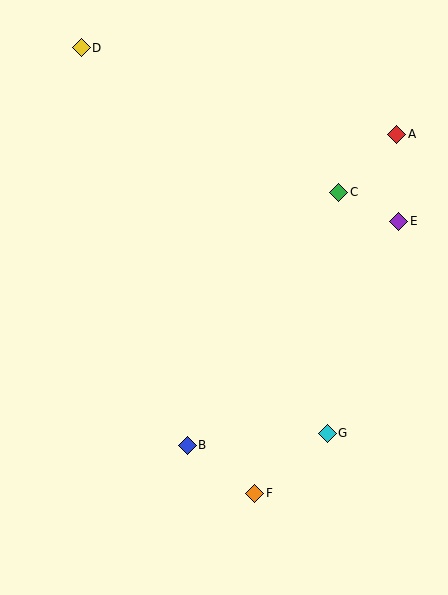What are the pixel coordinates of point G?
Point G is at (327, 433).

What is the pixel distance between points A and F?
The distance between A and F is 386 pixels.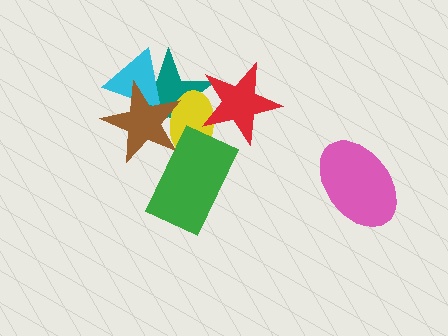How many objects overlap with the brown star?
4 objects overlap with the brown star.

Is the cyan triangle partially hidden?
Yes, it is partially covered by another shape.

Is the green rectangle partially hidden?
Yes, it is partially covered by another shape.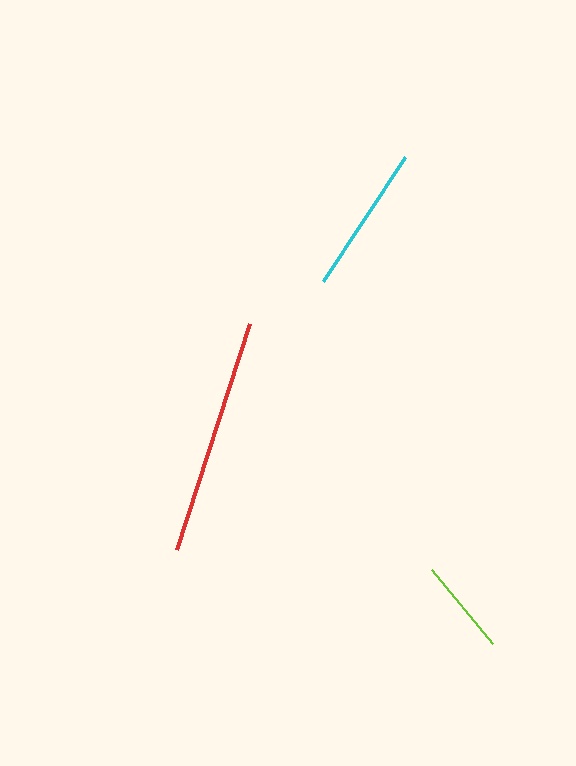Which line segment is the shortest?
The lime line is the shortest at approximately 96 pixels.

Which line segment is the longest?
The red line is the longest at approximately 237 pixels.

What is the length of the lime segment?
The lime segment is approximately 96 pixels long.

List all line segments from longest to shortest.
From longest to shortest: red, cyan, lime.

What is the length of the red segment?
The red segment is approximately 237 pixels long.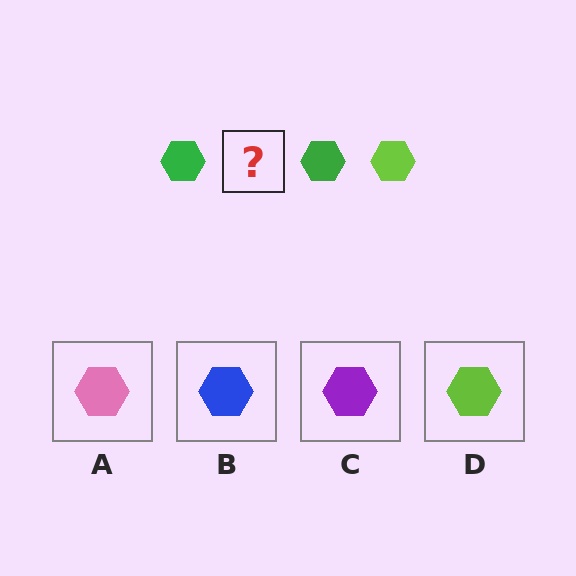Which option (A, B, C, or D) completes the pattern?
D.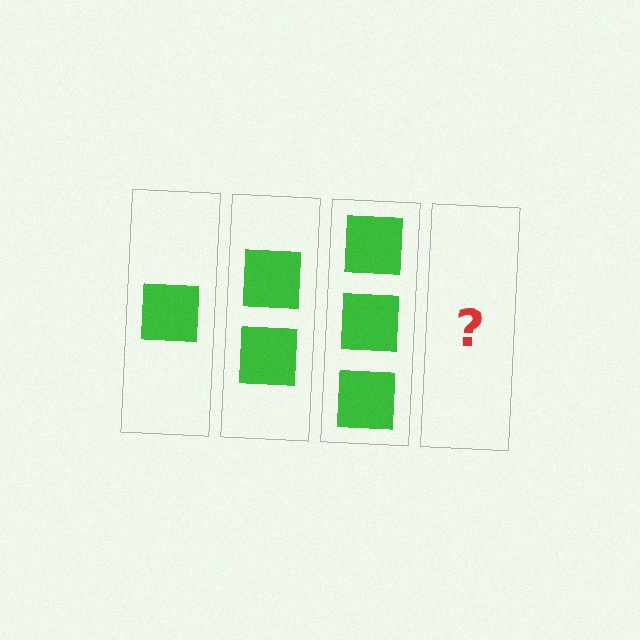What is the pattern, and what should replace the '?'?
The pattern is that each step adds one more square. The '?' should be 4 squares.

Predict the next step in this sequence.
The next step is 4 squares.